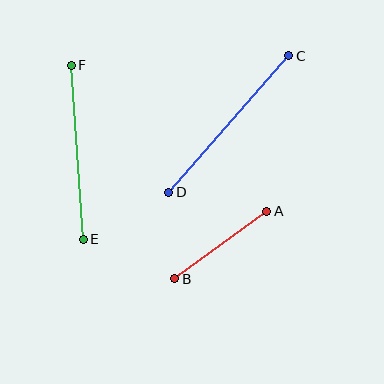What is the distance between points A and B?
The distance is approximately 114 pixels.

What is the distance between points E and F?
The distance is approximately 175 pixels.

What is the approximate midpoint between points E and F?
The midpoint is at approximately (77, 152) pixels.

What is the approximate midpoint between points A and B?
The midpoint is at approximately (221, 245) pixels.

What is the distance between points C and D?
The distance is approximately 182 pixels.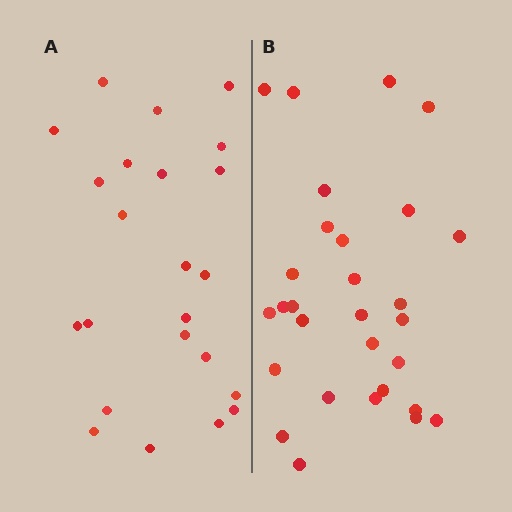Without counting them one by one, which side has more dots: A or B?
Region B (the right region) has more dots.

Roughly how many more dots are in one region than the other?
Region B has about 6 more dots than region A.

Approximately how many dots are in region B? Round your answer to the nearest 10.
About 30 dots. (The exact count is 29, which rounds to 30.)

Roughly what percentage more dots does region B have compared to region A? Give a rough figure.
About 25% more.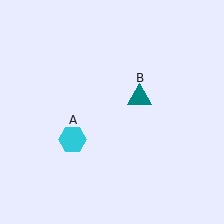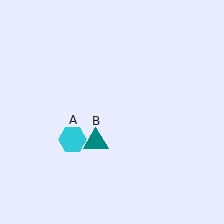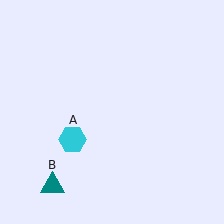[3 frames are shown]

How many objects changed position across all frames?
1 object changed position: teal triangle (object B).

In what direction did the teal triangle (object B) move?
The teal triangle (object B) moved down and to the left.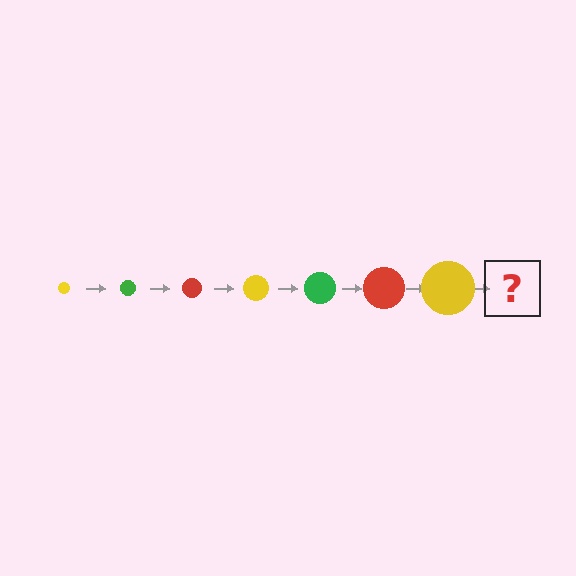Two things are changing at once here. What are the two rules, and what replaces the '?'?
The two rules are that the circle grows larger each step and the color cycles through yellow, green, and red. The '?' should be a green circle, larger than the previous one.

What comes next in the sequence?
The next element should be a green circle, larger than the previous one.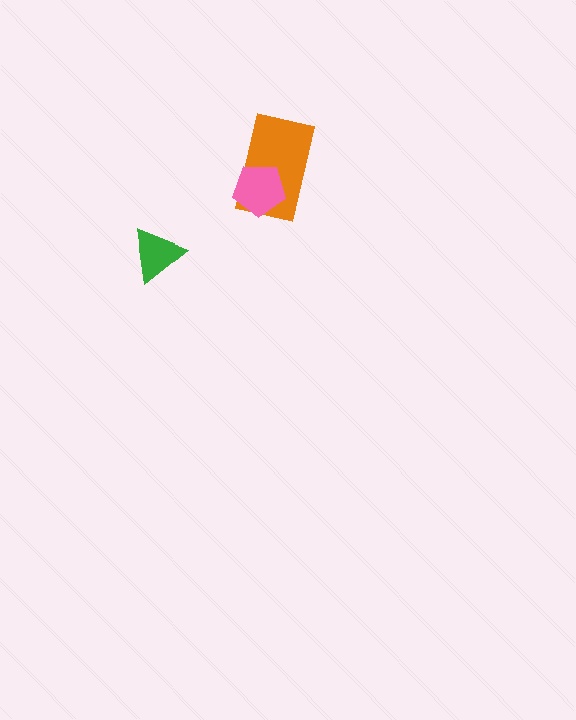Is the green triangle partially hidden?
No, no other shape covers it.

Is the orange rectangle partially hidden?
Yes, it is partially covered by another shape.